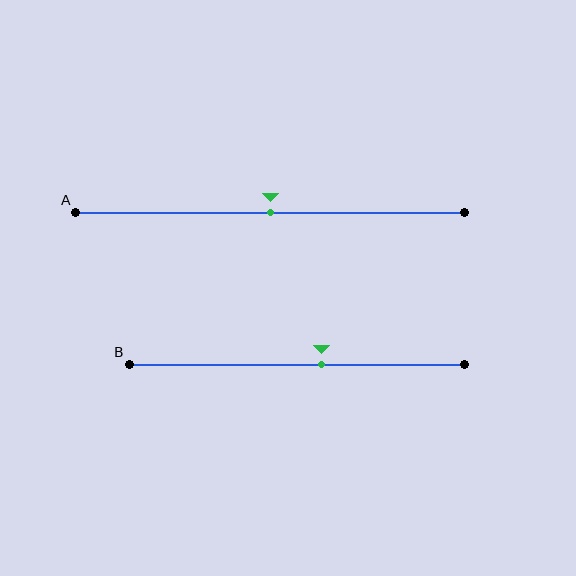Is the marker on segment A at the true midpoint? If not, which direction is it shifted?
Yes, the marker on segment A is at the true midpoint.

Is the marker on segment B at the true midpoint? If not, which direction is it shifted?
No, the marker on segment B is shifted to the right by about 7% of the segment length.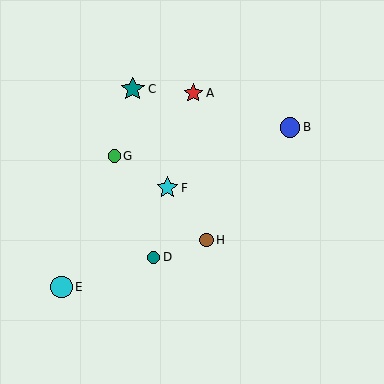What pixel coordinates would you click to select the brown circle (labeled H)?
Click at (207, 240) to select the brown circle H.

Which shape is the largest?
The teal star (labeled C) is the largest.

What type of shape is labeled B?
Shape B is a blue circle.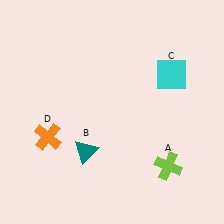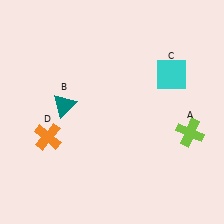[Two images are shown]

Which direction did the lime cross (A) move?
The lime cross (A) moved up.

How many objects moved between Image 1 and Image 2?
2 objects moved between the two images.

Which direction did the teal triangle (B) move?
The teal triangle (B) moved up.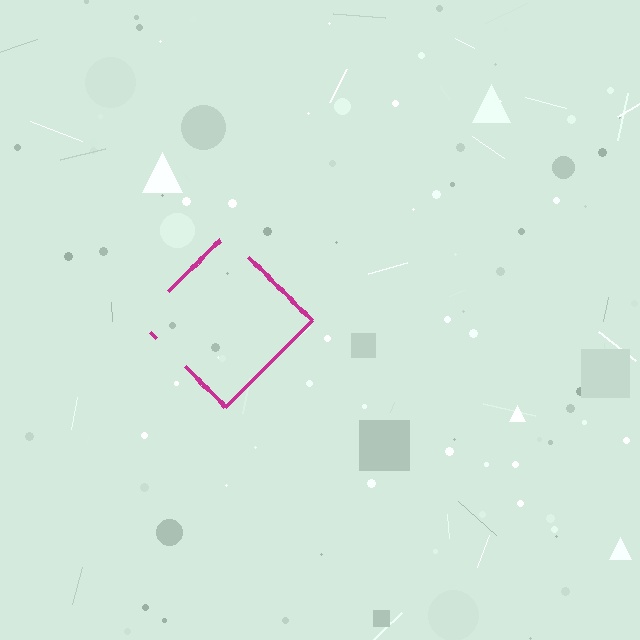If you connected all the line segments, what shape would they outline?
They would outline a diamond.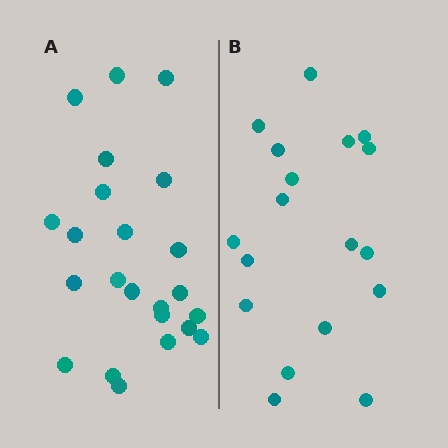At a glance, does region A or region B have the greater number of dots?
Region A (the left region) has more dots.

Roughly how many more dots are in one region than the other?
Region A has about 5 more dots than region B.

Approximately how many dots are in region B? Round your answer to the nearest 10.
About 20 dots. (The exact count is 18, which rounds to 20.)